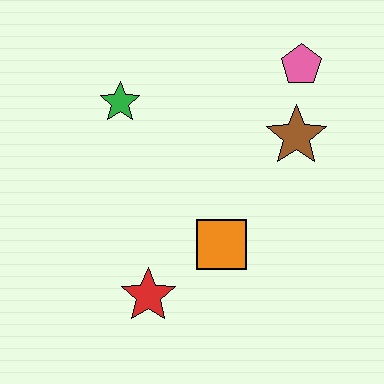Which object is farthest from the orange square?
The pink pentagon is farthest from the orange square.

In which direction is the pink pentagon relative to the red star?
The pink pentagon is above the red star.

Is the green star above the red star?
Yes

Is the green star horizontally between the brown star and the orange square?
No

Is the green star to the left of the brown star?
Yes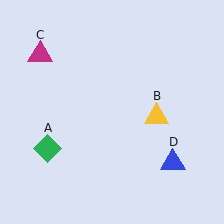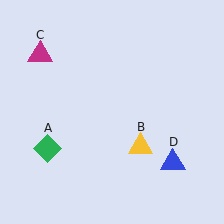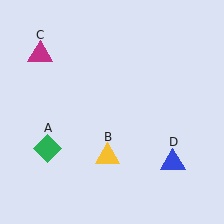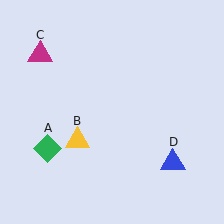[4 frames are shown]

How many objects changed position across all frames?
1 object changed position: yellow triangle (object B).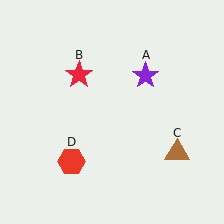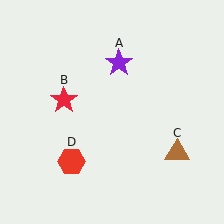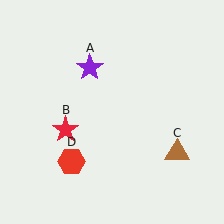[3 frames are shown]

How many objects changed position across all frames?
2 objects changed position: purple star (object A), red star (object B).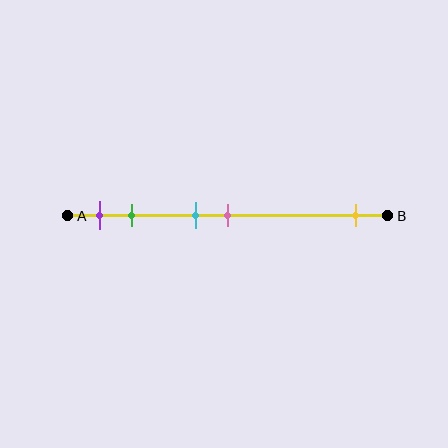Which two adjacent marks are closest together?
The cyan and pink marks are the closest adjacent pair.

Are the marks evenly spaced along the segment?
No, the marks are not evenly spaced.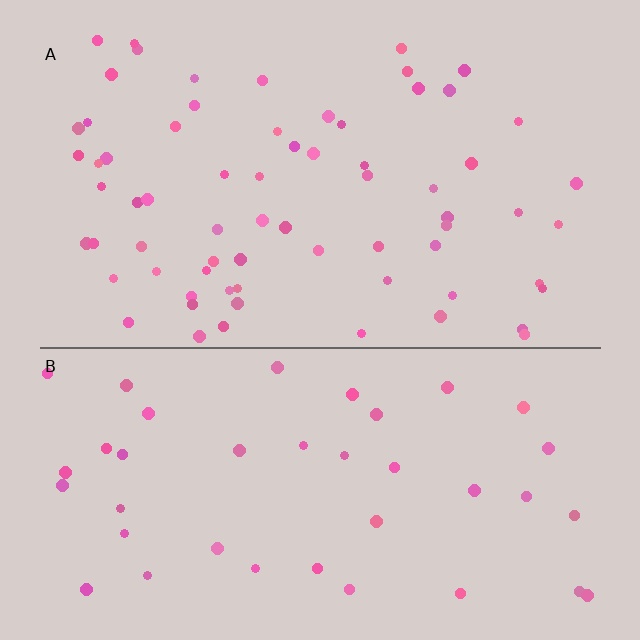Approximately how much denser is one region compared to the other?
Approximately 1.7× — region A over region B.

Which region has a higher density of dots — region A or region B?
A (the top).